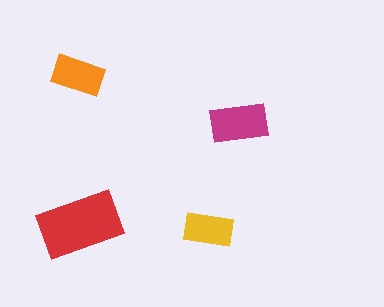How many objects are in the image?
There are 4 objects in the image.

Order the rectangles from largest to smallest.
the red one, the magenta one, the orange one, the yellow one.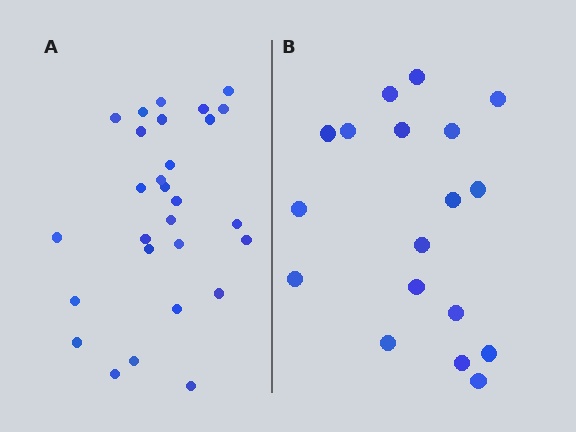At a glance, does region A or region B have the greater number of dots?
Region A (the left region) has more dots.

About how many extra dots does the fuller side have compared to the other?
Region A has roughly 10 or so more dots than region B.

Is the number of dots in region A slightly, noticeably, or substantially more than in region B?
Region A has substantially more. The ratio is roughly 1.6 to 1.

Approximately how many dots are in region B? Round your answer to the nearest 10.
About 20 dots. (The exact count is 18, which rounds to 20.)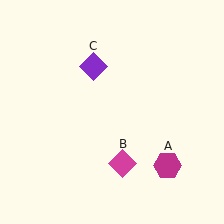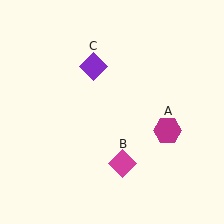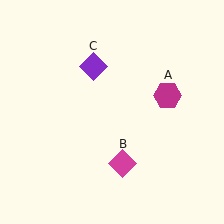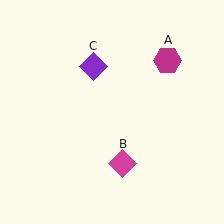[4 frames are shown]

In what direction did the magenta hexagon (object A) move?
The magenta hexagon (object A) moved up.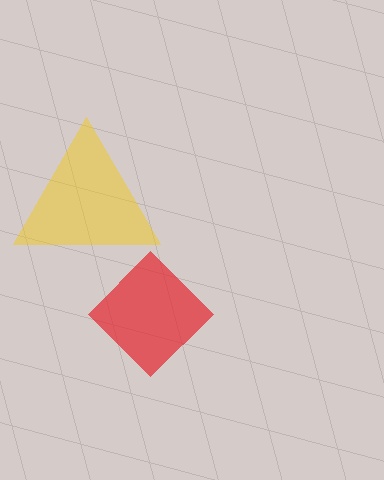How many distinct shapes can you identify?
There are 2 distinct shapes: a yellow triangle, a red diamond.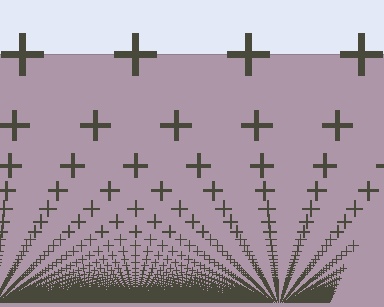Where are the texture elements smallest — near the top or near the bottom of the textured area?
Near the bottom.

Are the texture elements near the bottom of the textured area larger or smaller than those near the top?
Smaller. The gradient is inverted — elements near the bottom are smaller and denser.